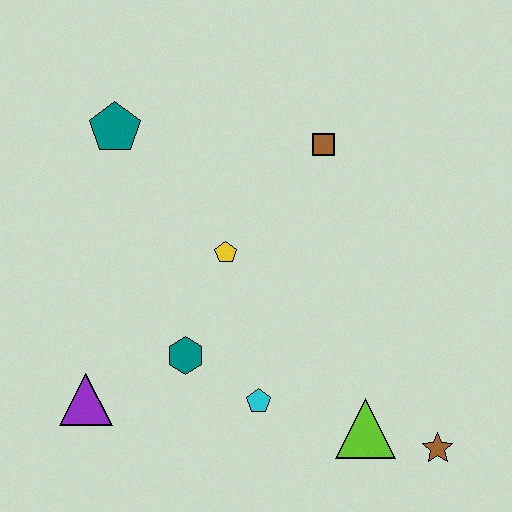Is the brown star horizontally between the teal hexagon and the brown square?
No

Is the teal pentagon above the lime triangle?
Yes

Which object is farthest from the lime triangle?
The teal pentagon is farthest from the lime triangle.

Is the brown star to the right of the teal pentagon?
Yes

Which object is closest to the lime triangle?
The brown star is closest to the lime triangle.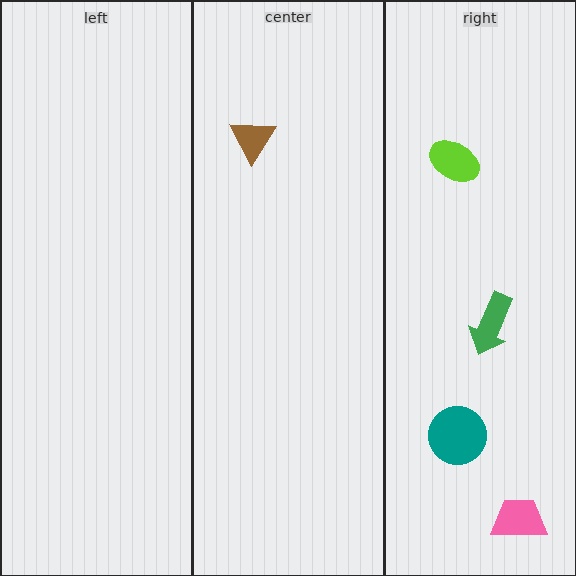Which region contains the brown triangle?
The center region.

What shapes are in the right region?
The teal circle, the lime ellipse, the pink trapezoid, the green arrow.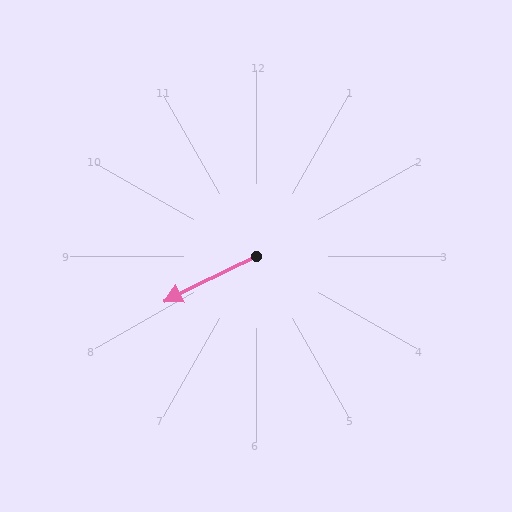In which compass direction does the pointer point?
Southwest.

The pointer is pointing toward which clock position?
Roughly 8 o'clock.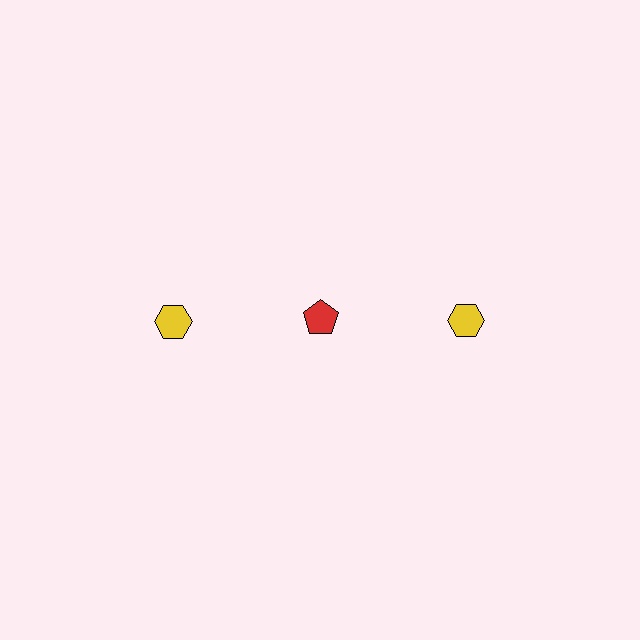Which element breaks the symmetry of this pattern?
The red pentagon in the top row, second from left column breaks the symmetry. All other shapes are yellow hexagons.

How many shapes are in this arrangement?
There are 3 shapes arranged in a grid pattern.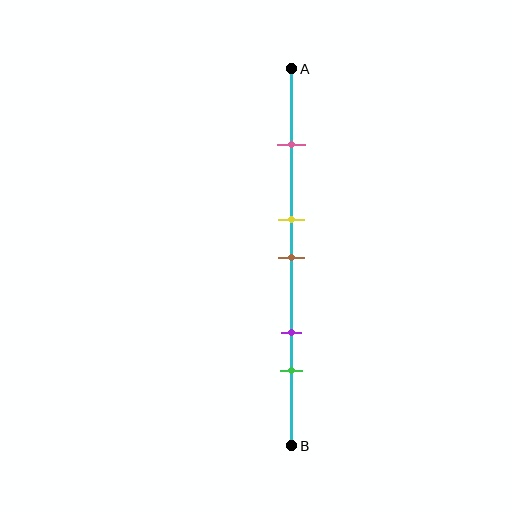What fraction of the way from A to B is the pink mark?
The pink mark is approximately 20% (0.2) of the way from A to B.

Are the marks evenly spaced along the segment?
No, the marks are not evenly spaced.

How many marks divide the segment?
There are 5 marks dividing the segment.